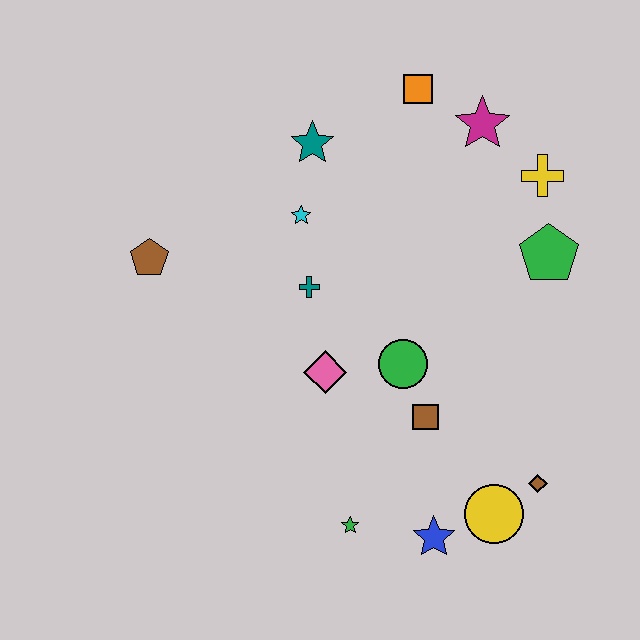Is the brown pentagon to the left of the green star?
Yes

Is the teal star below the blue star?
No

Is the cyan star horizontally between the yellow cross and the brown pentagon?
Yes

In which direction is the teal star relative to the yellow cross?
The teal star is to the left of the yellow cross.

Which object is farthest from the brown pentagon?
The brown diamond is farthest from the brown pentagon.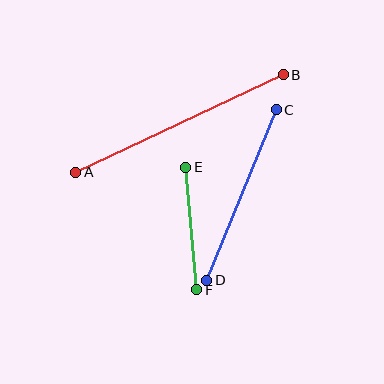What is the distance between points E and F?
The distance is approximately 123 pixels.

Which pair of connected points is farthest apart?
Points A and B are farthest apart.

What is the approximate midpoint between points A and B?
The midpoint is at approximately (180, 124) pixels.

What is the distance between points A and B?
The distance is approximately 229 pixels.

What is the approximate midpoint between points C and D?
The midpoint is at approximately (241, 195) pixels.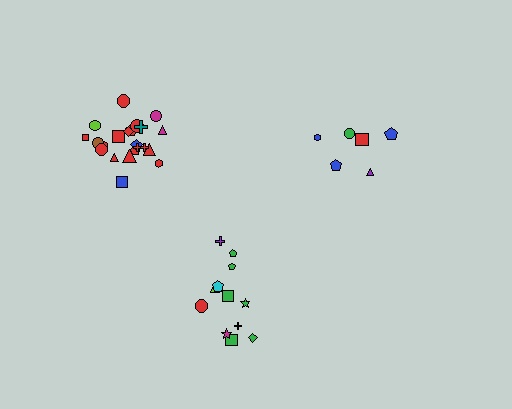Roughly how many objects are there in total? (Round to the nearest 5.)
Roughly 40 objects in total.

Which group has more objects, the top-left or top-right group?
The top-left group.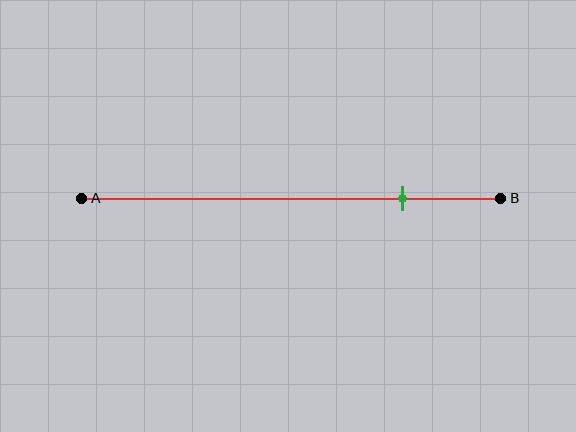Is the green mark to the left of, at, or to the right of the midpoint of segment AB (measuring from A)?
The green mark is to the right of the midpoint of segment AB.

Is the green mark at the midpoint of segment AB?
No, the mark is at about 75% from A, not at the 50% midpoint.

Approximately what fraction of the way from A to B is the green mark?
The green mark is approximately 75% of the way from A to B.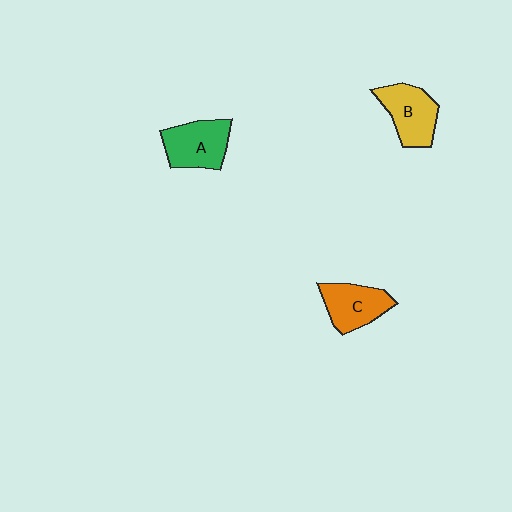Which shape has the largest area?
Shape A (green).